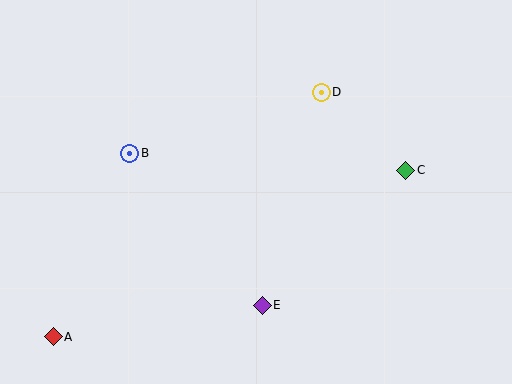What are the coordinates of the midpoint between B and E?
The midpoint between B and E is at (196, 229).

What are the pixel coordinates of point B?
Point B is at (130, 153).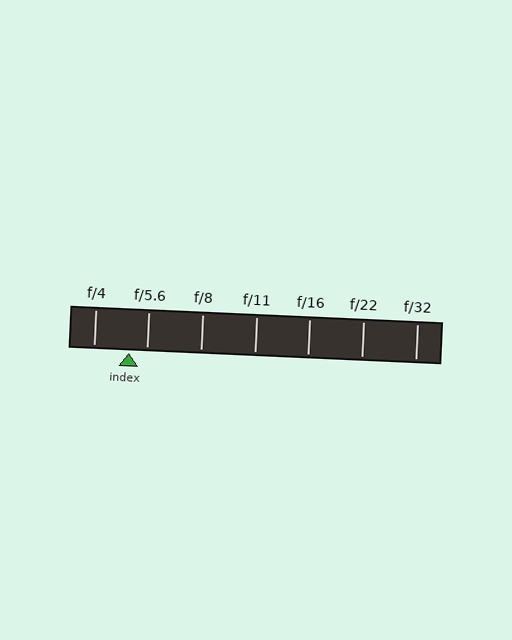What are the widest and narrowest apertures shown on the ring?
The widest aperture shown is f/4 and the narrowest is f/32.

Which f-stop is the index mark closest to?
The index mark is closest to f/5.6.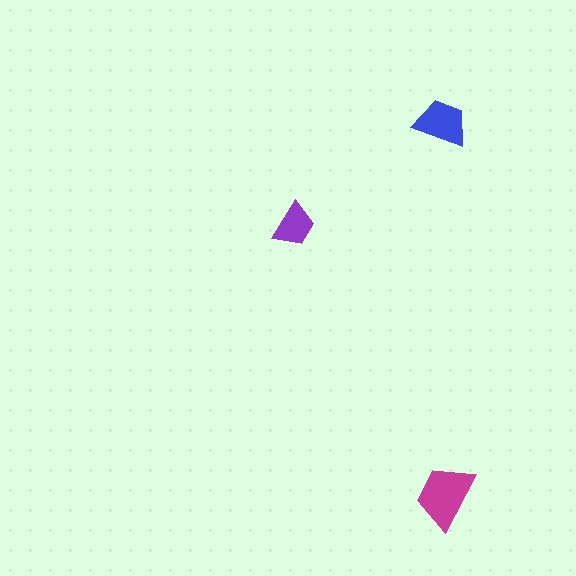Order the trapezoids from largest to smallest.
the magenta one, the blue one, the purple one.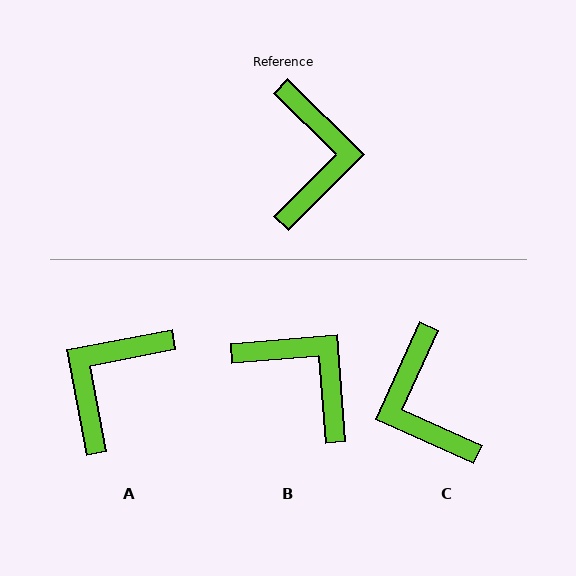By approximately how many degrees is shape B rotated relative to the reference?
Approximately 49 degrees counter-clockwise.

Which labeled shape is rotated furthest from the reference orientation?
C, about 159 degrees away.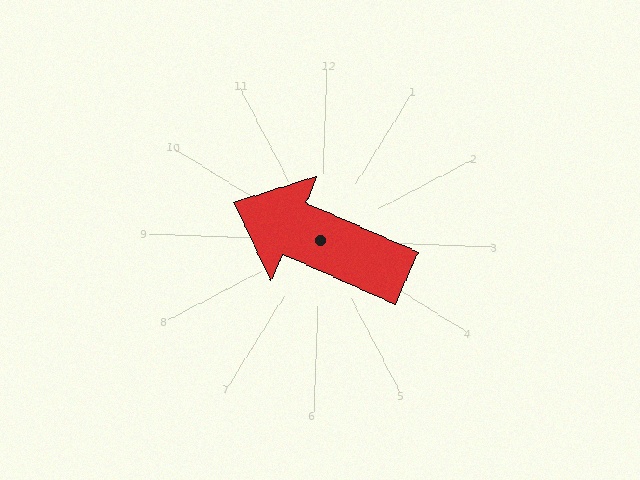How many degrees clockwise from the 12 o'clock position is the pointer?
Approximately 292 degrees.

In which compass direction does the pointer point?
West.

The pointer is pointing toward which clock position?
Roughly 10 o'clock.